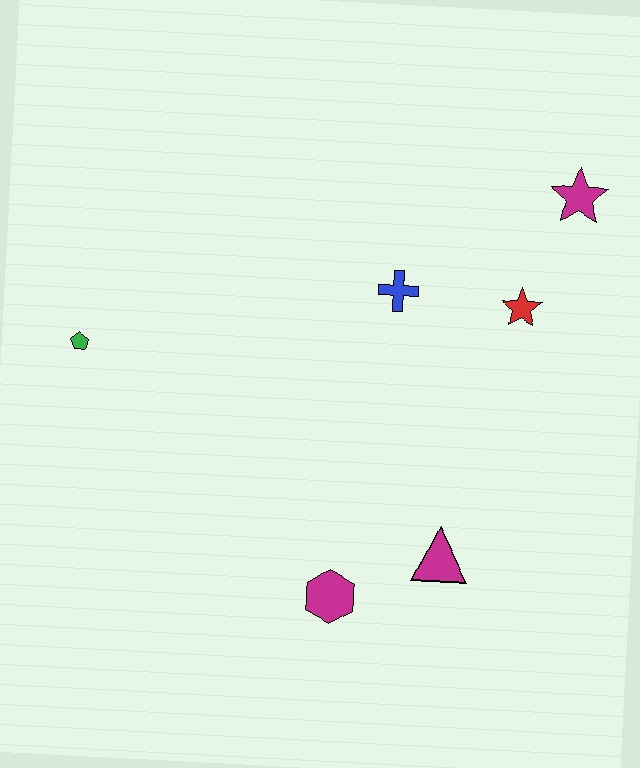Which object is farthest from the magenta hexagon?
The magenta star is farthest from the magenta hexagon.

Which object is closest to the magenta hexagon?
The magenta triangle is closest to the magenta hexagon.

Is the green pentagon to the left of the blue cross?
Yes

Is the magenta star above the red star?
Yes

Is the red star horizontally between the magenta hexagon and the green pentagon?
No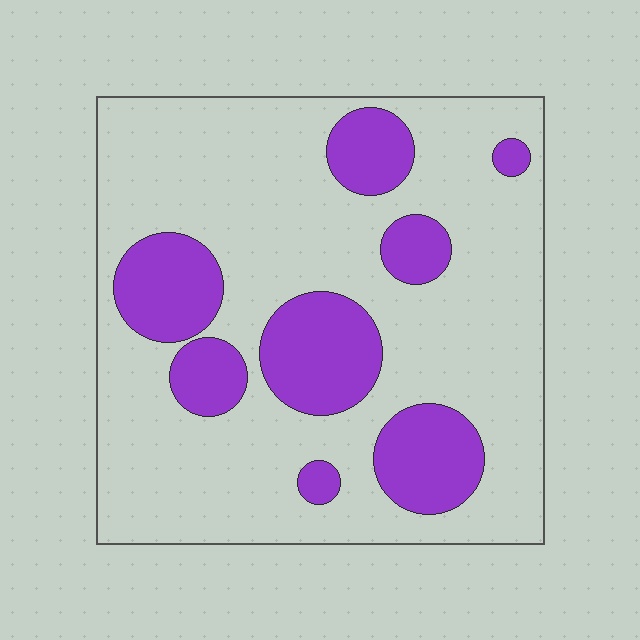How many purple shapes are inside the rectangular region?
8.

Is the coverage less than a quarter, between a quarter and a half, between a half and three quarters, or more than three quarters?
Less than a quarter.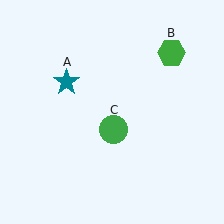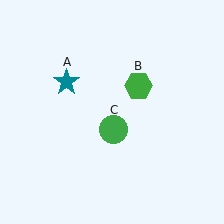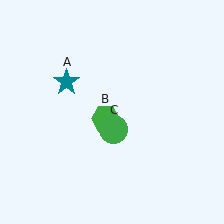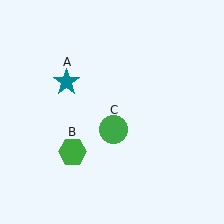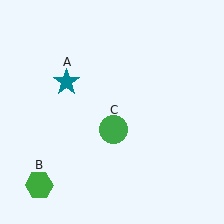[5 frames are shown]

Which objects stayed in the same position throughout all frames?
Teal star (object A) and green circle (object C) remained stationary.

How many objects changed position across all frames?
1 object changed position: green hexagon (object B).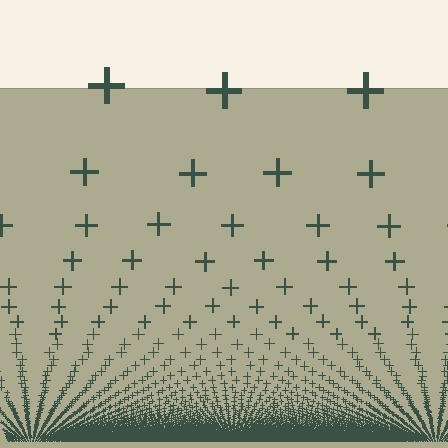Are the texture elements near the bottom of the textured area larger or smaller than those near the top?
Smaller. The gradient is inverted — elements near the bottom are smaller and denser.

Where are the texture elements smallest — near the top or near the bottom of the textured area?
Near the bottom.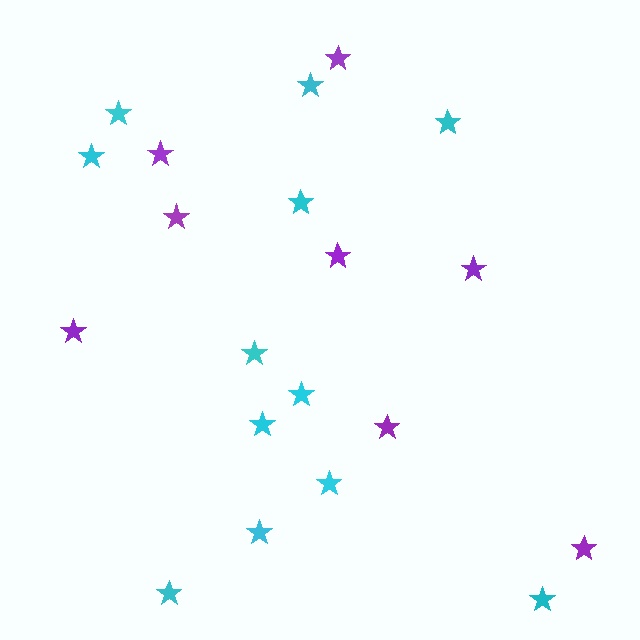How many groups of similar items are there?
There are 2 groups: one group of purple stars (8) and one group of cyan stars (12).